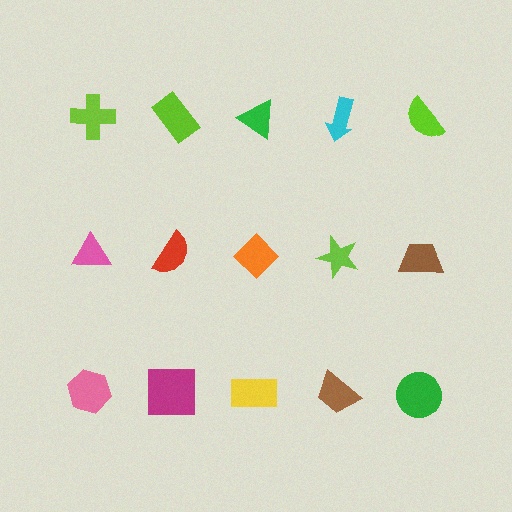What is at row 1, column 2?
A lime rectangle.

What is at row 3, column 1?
A pink hexagon.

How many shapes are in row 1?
5 shapes.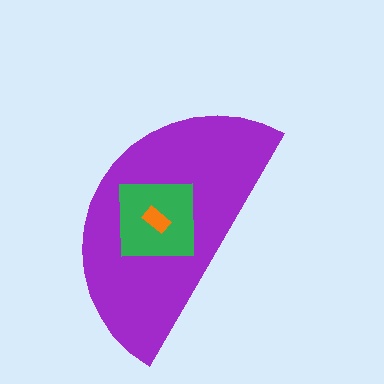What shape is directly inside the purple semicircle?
The green square.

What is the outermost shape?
The purple semicircle.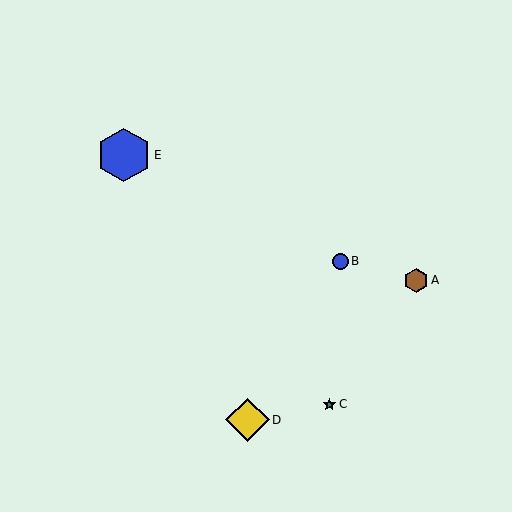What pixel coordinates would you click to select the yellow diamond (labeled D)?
Click at (247, 420) to select the yellow diamond D.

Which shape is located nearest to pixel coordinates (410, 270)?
The brown hexagon (labeled A) at (416, 280) is nearest to that location.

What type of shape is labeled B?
Shape B is a blue circle.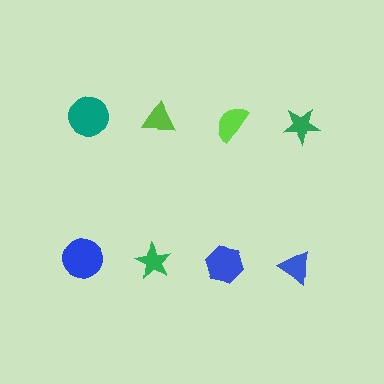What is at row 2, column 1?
A blue circle.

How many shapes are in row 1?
4 shapes.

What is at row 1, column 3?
A lime semicircle.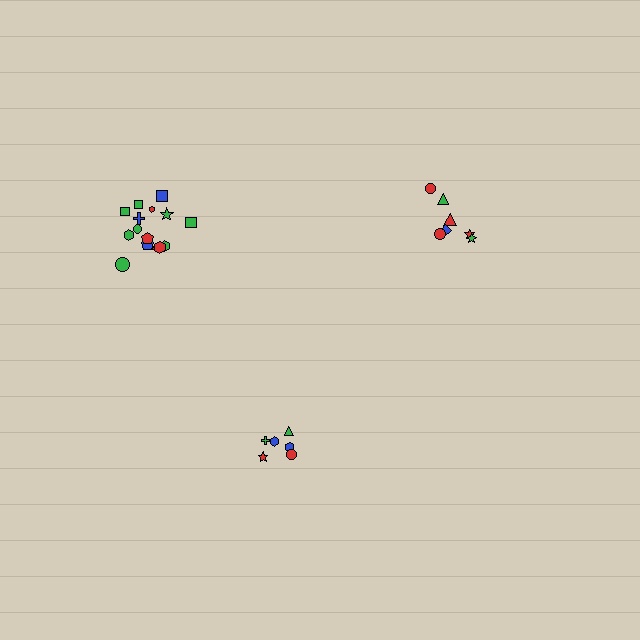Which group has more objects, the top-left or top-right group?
The top-left group.